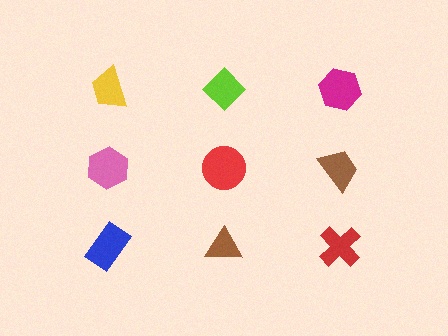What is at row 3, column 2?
A brown triangle.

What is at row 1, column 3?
A magenta hexagon.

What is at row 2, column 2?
A red circle.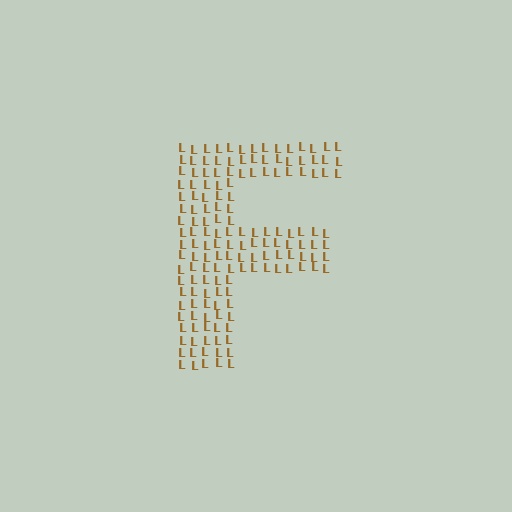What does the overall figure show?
The overall figure shows the letter F.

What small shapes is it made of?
It is made of small letter L's.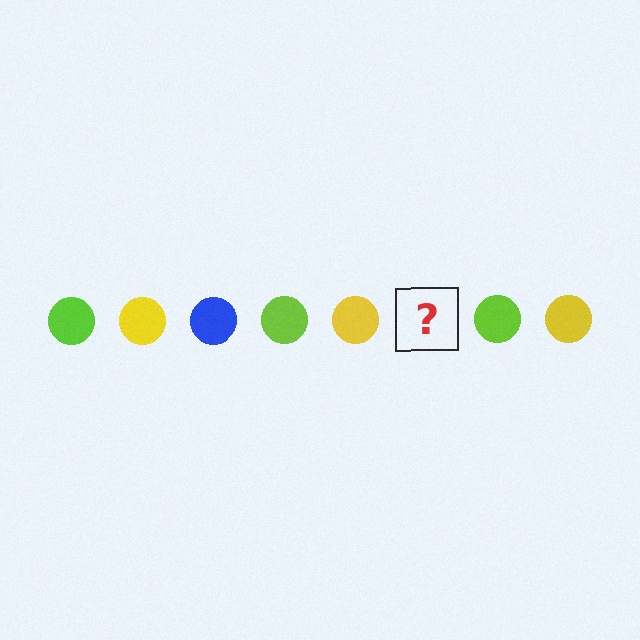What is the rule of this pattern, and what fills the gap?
The rule is that the pattern cycles through lime, yellow, blue circles. The gap should be filled with a blue circle.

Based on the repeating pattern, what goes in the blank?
The blank should be a blue circle.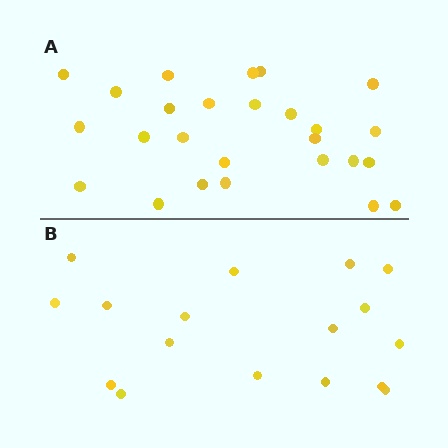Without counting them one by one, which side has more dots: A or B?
Region A (the top region) has more dots.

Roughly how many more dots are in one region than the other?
Region A has roughly 8 or so more dots than region B.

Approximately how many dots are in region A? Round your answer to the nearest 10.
About 30 dots. (The exact count is 26, which rounds to 30.)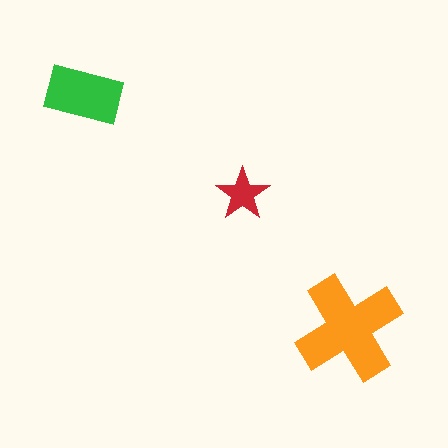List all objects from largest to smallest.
The orange cross, the green rectangle, the red star.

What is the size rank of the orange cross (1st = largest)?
1st.